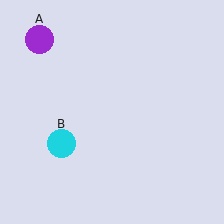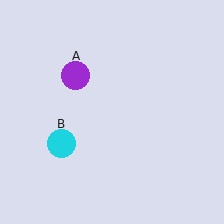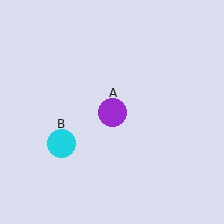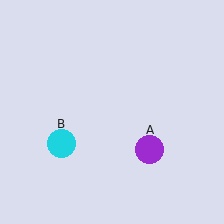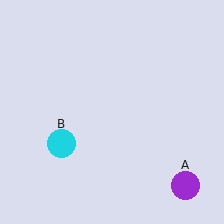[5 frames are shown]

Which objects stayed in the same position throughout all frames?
Cyan circle (object B) remained stationary.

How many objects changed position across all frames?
1 object changed position: purple circle (object A).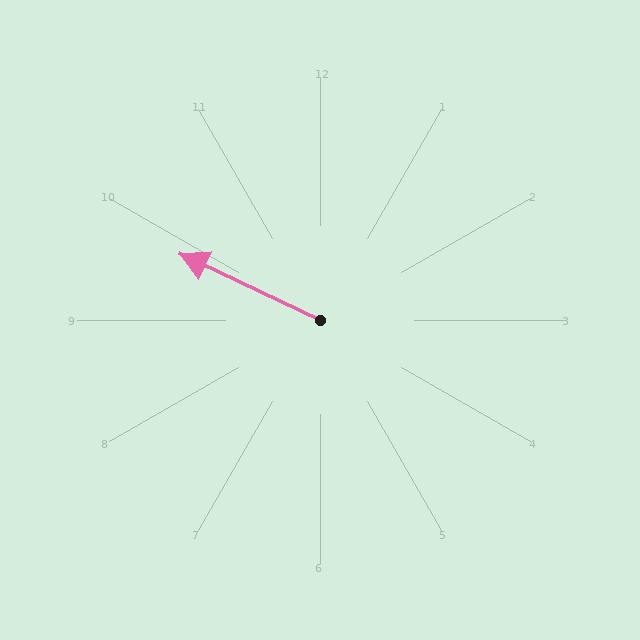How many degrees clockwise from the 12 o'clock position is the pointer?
Approximately 295 degrees.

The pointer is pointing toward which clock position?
Roughly 10 o'clock.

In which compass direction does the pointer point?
Northwest.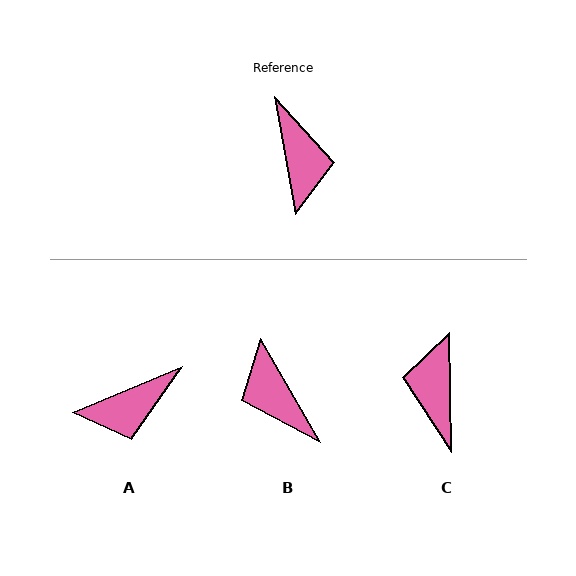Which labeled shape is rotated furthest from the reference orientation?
C, about 171 degrees away.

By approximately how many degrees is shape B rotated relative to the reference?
Approximately 160 degrees clockwise.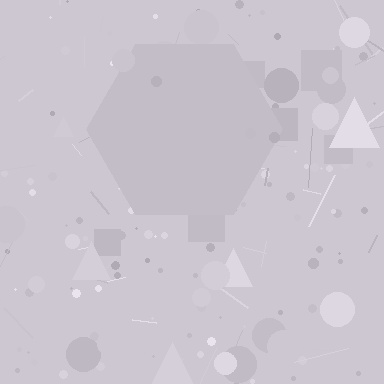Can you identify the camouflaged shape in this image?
The camouflaged shape is a hexagon.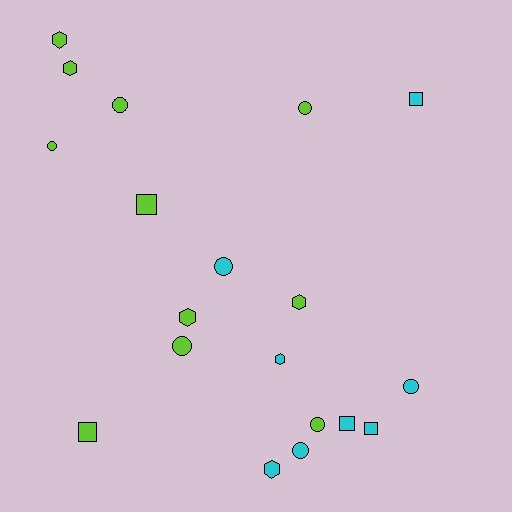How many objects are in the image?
There are 19 objects.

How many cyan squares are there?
There are 3 cyan squares.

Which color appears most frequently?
Lime, with 11 objects.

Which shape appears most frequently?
Circle, with 8 objects.